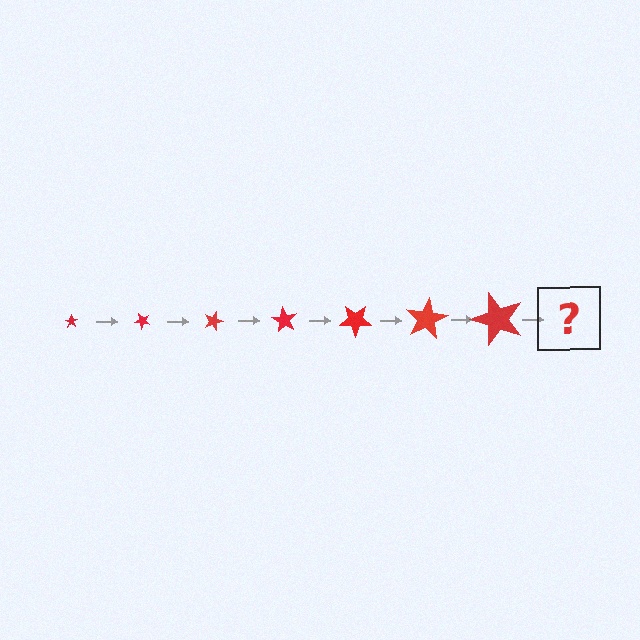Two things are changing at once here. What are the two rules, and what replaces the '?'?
The two rules are that the star grows larger each step and it rotates 45 degrees each step. The '?' should be a star, larger than the previous one and rotated 315 degrees from the start.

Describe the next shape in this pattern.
It should be a star, larger than the previous one and rotated 315 degrees from the start.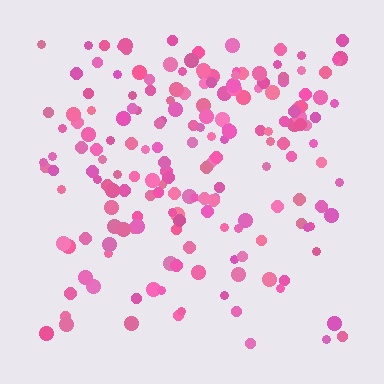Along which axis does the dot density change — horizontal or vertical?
Vertical.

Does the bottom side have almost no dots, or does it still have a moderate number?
Still a moderate number, just noticeably fewer than the top.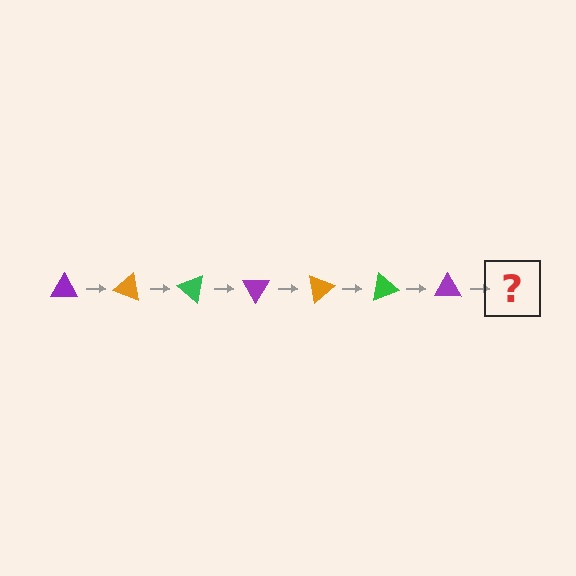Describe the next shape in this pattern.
It should be an orange triangle, rotated 140 degrees from the start.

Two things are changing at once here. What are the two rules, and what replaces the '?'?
The two rules are that it rotates 20 degrees each step and the color cycles through purple, orange, and green. The '?' should be an orange triangle, rotated 140 degrees from the start.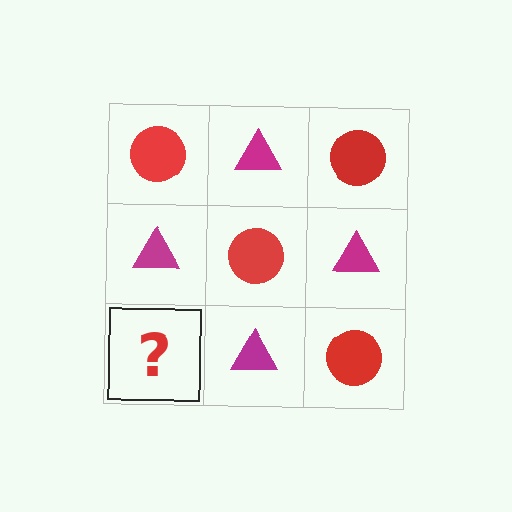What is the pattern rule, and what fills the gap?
The rule is that it alternates red circle and magenta triangle in a checkerboard pattern. The gap should be filled with a red circle.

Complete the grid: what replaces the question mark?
The question mark should be replaced with a red circle.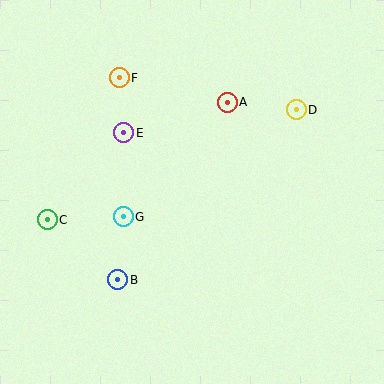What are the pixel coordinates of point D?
Point D is at (296, 110).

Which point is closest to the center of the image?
Point G at (123, 217) is closest to the center.